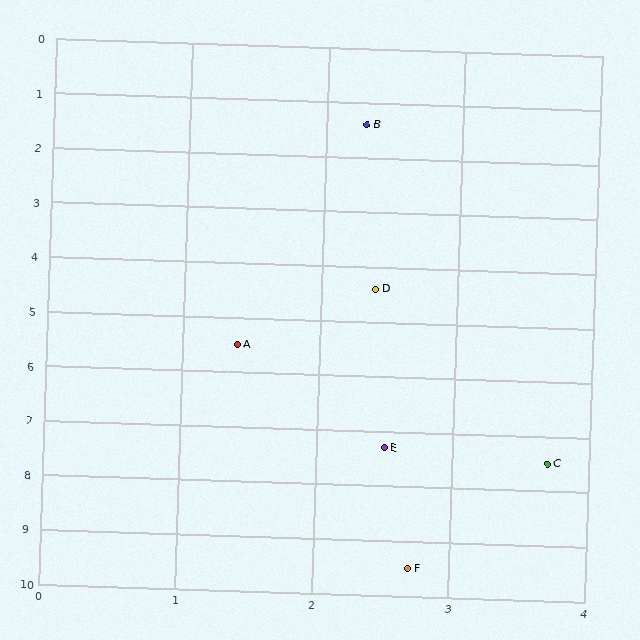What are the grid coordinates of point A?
Point A is at approximately (1.4, 5.5).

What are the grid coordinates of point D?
Point D is at approximately (2.4, 4.4).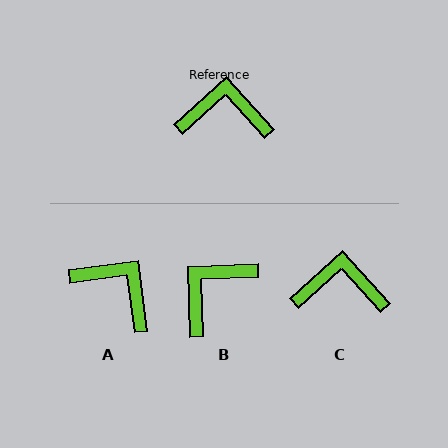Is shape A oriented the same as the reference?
No, it is off by about 35 degrees.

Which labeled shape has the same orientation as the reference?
C.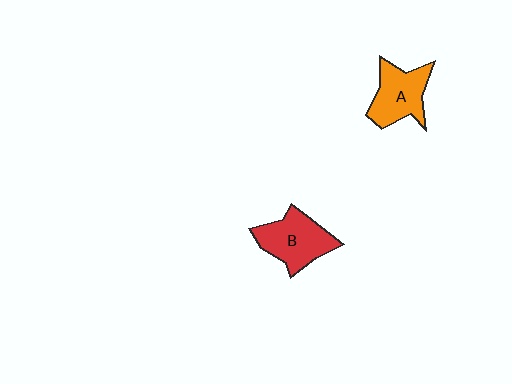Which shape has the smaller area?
Shape A (orange).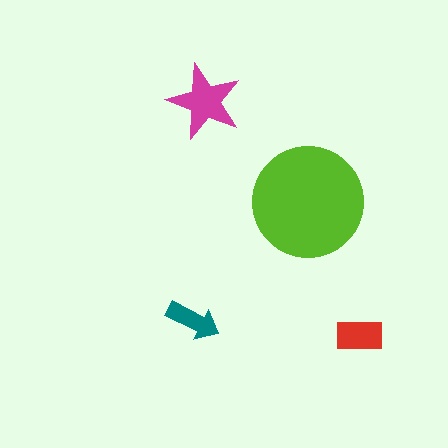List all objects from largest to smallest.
The lime circle, the magenta star, the red rectangle, the teal arrow.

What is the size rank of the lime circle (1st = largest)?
1st.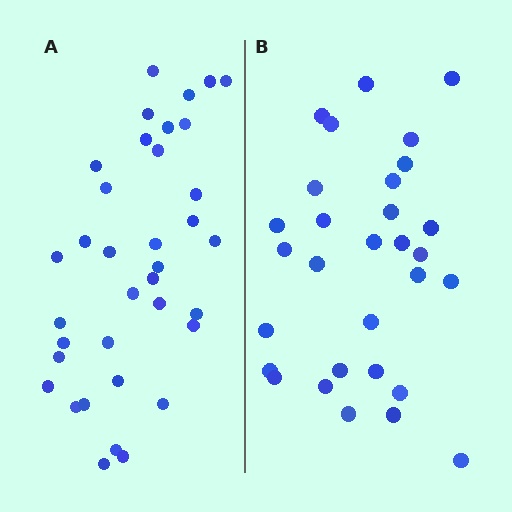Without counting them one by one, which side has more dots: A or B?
Region A (the left region) has more dots.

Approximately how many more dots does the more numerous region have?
Region A has about 6 more dots than region B.